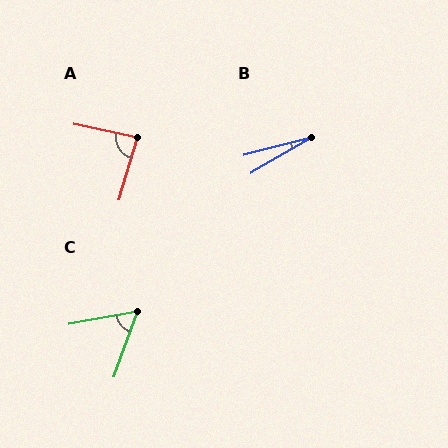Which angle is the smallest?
B, at approximately 15 degrees.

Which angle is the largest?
A, at approximately 86 degrees.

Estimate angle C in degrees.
Approximately 59 degrees.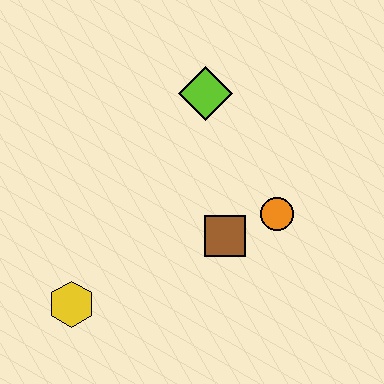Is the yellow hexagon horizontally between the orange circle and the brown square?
No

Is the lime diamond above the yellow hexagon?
Yes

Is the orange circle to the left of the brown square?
No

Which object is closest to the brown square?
The orange circle is closest to the brown square.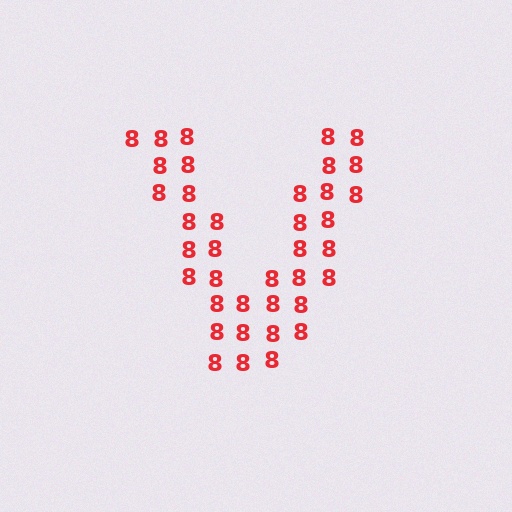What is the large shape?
The large shape is the letter V.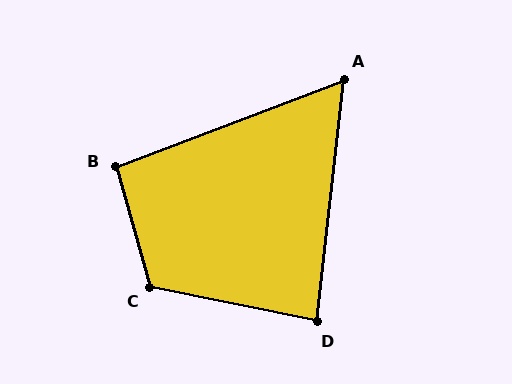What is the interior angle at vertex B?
Approximately 95 degrees (approximately right).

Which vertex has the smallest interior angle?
A, at approximately 63 degrees.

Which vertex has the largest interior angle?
C, at approximately 117 degrees.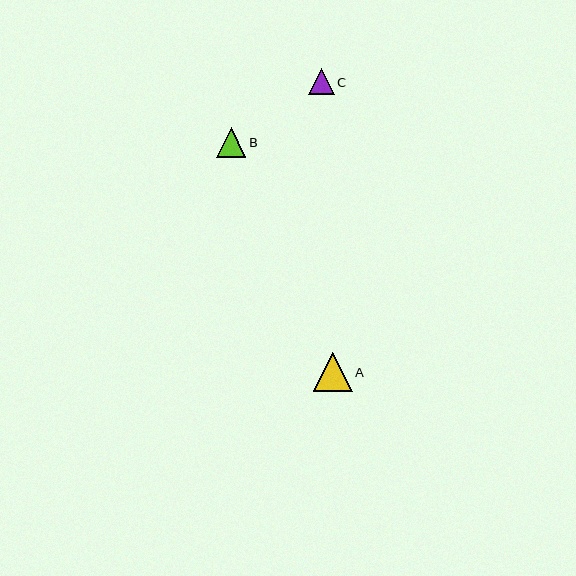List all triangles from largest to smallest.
From largest to smallest: A, B, C.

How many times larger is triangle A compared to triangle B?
Triangle A is approximately 1.3 times the size of triangle B.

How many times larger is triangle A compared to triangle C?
Triangle A is approximately 1.5 times the size of triangle C.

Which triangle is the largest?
Triangle A is the largest with a size of approximately 39 pixels.